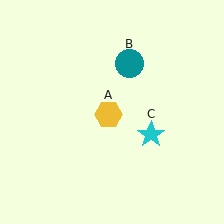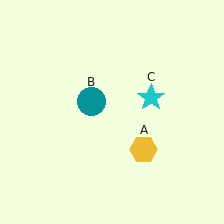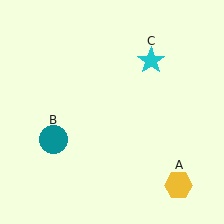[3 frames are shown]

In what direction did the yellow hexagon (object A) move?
The yellow hexagon (object A) moved down and to the right.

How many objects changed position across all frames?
3 objects changed position: yellow hexagon (object A), teal circle (object B), cyan star (object C).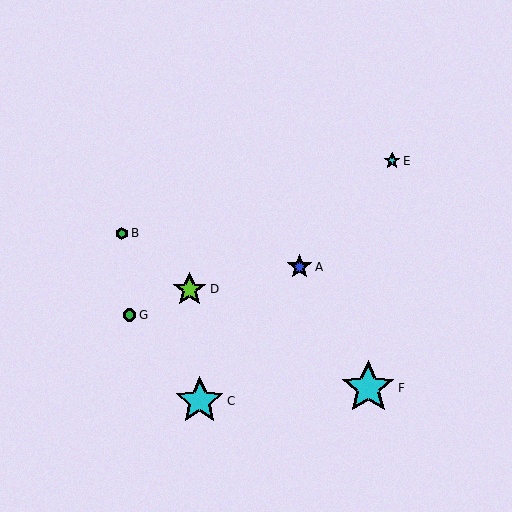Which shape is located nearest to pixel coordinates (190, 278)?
The lime star (labeled D) at (189, 289) is nearest to that location.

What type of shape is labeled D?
Shape D is a lime star.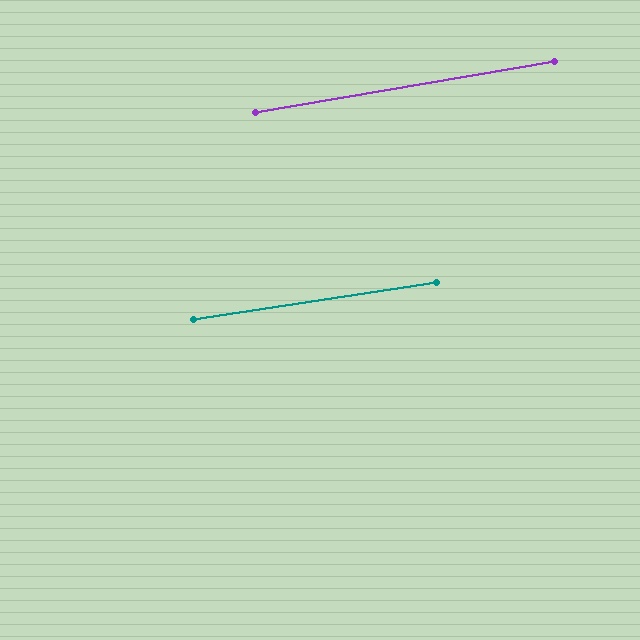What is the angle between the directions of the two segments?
Approximately 1 degree.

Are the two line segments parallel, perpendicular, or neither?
Parallel — their directions differ by only 1.3°.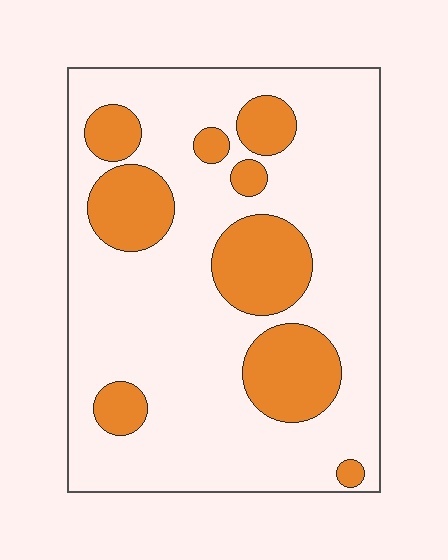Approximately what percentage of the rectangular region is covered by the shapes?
Approximately 25%.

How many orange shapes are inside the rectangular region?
9.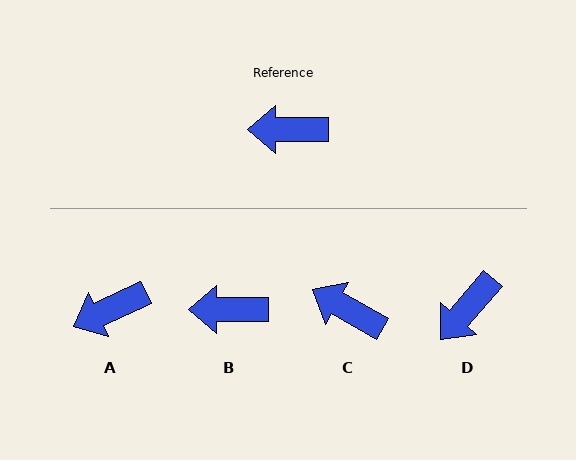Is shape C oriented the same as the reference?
No, it is off by about 30 degrees.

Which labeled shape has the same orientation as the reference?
B.